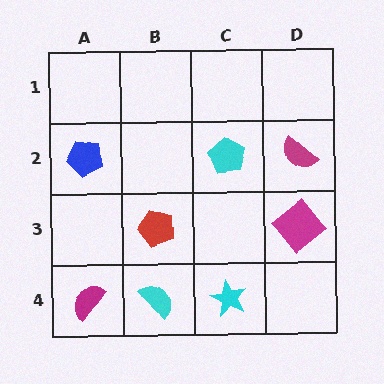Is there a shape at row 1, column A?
No, that cell is empty.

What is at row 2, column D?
A magenta semicircle.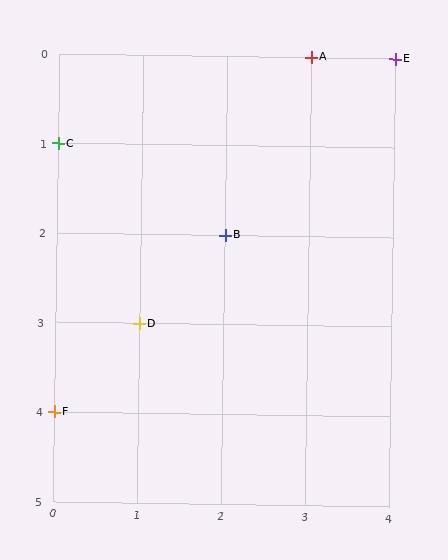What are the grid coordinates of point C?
Point C is at grid coordinates (0, 1).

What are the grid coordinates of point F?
Point F is at grid coordinates (0, 4).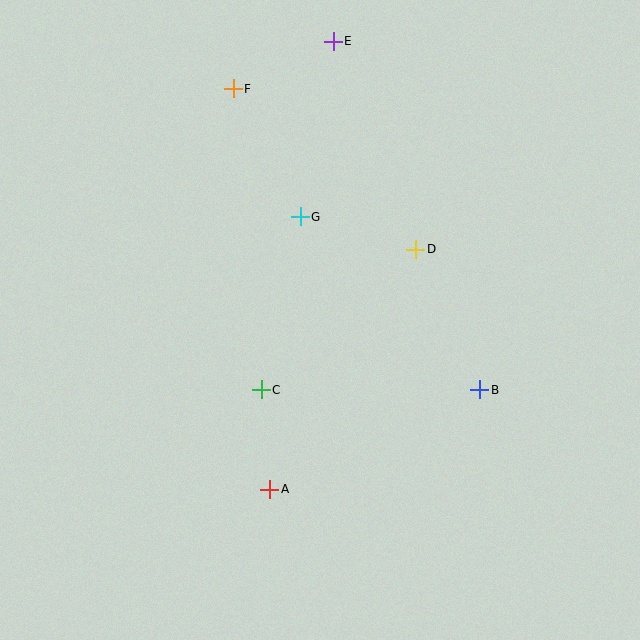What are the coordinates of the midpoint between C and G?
The midpoint between C and G is at (281, 303).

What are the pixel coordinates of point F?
Point F is at (233, 89).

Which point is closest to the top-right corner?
Point E is closest to the top-right corner.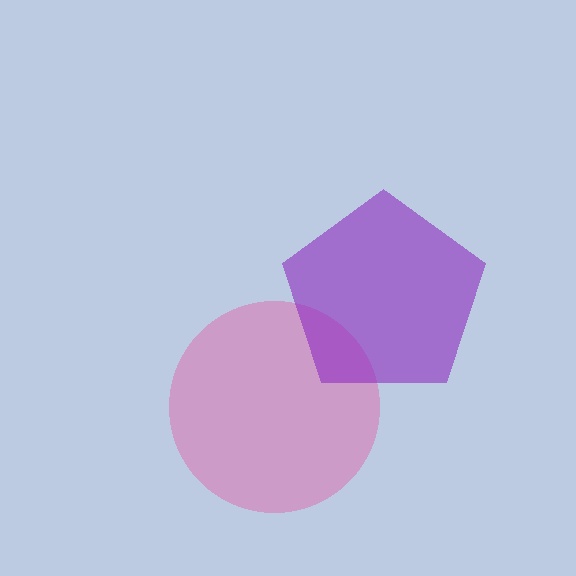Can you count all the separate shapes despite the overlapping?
Yes, there are 2 separate shapes.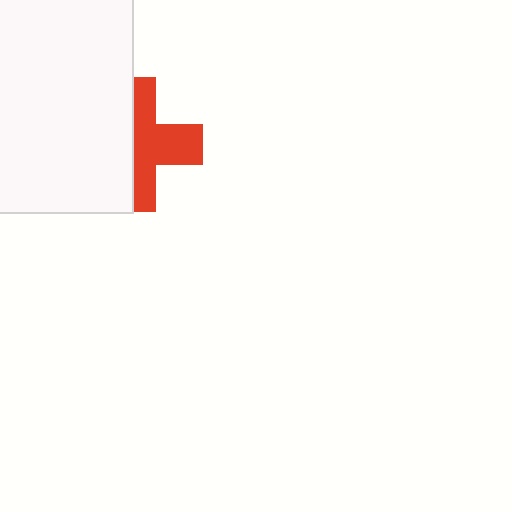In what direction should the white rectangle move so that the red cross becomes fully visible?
The white rectangle should move left. That is the shortest direction to clear the overlap and leave the red cross fully visible.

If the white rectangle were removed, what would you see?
You would see the complete red cross.